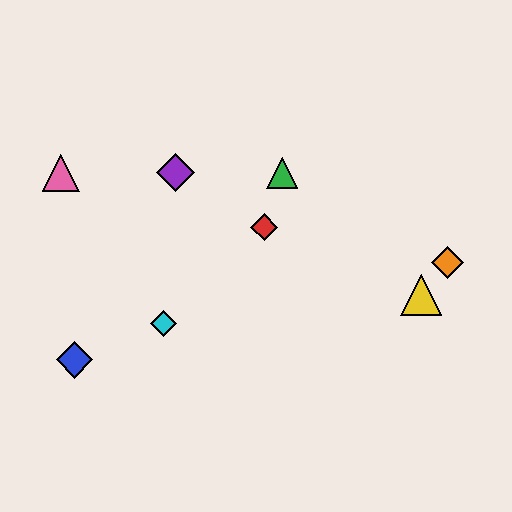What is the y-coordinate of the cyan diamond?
The cyan diamond is at y≈324.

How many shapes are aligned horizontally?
3 shapes (the green triangle, the purple diamond, the pink triangle) are aligned horizontally.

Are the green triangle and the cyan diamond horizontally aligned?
No, the green triangle is at y≈173 and the cyan diamond is at y≈324.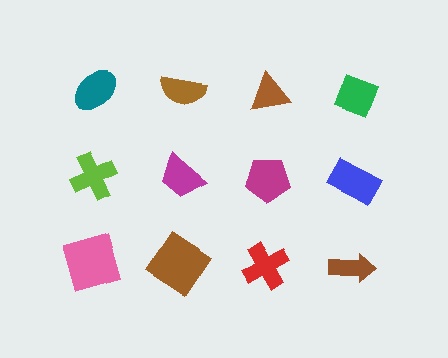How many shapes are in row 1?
4 shapes.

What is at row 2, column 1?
A lime cross.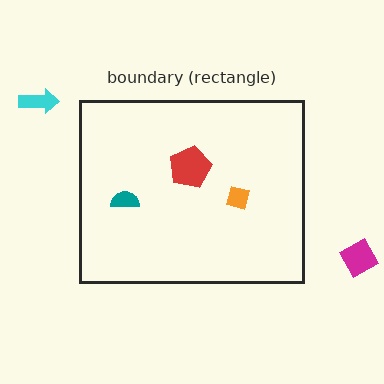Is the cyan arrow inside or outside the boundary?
Outside.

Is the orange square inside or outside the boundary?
Inside.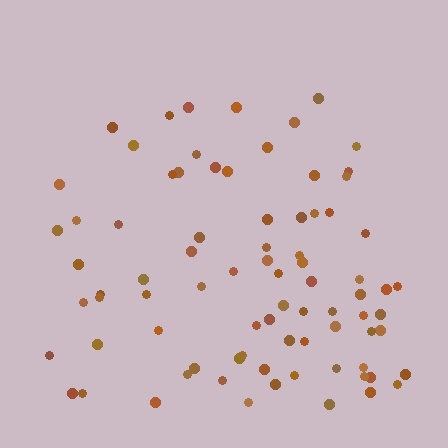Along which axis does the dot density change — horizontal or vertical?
Vertical.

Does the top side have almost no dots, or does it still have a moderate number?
Still a moderate number, just noticeably fewer than the bottom.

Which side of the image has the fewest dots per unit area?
The top.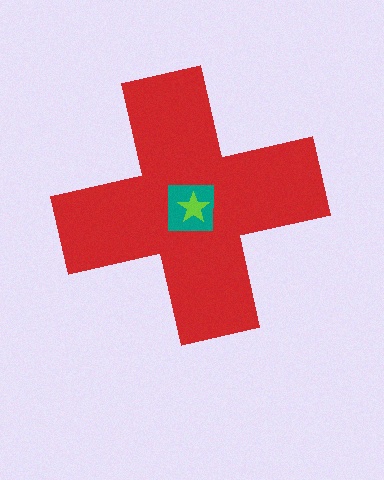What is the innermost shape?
The lime star.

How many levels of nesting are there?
3.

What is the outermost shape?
The red cross.